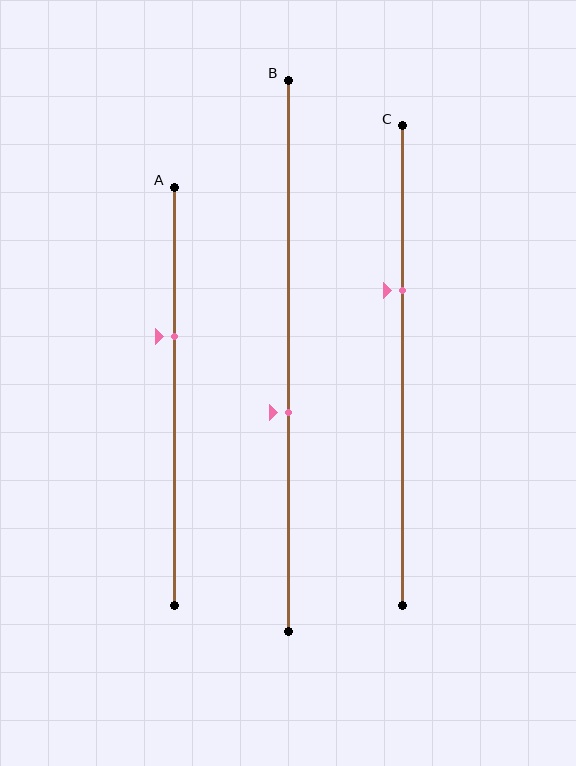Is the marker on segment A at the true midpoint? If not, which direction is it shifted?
No, the marker on segment A is shifted upward by about 14% of the segment length.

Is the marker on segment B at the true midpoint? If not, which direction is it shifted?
No, the marker on segment B is shifted downward by about 10% of the segment length.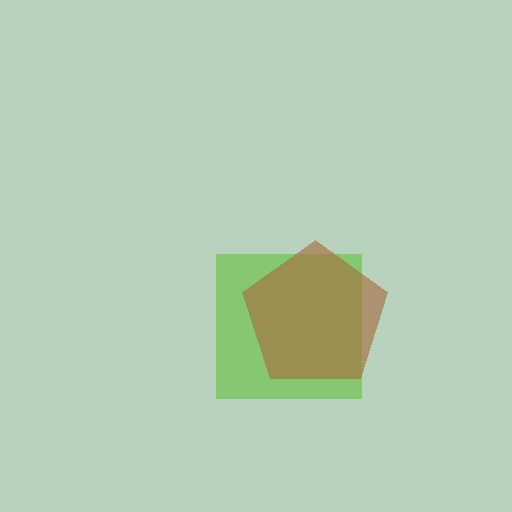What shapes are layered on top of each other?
The layered shapes are: a lime square, a brown pentagon.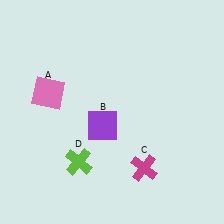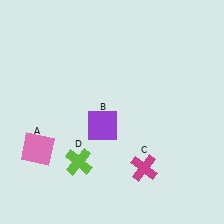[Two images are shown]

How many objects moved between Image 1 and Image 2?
1 object moved between the two images.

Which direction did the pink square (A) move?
The pink square (A) moved down.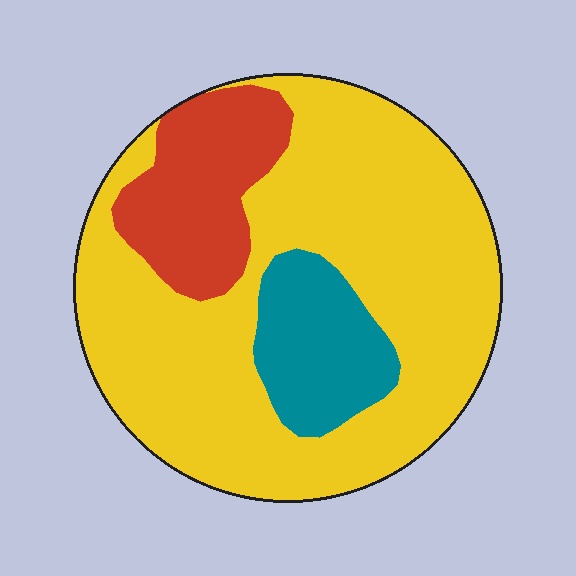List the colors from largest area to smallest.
From largest to smallest: yellow, red, teal.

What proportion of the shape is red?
Red takes up about one sixth (1/6) of the shape.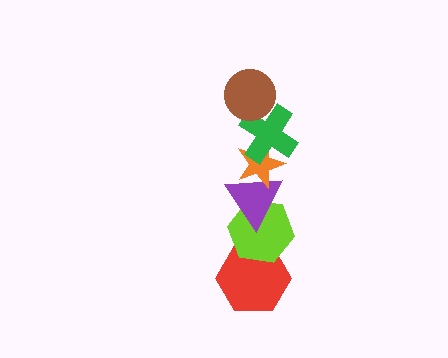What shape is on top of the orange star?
The green cross is on top of the orange star.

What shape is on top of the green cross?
The brown circle is on top of the green cross.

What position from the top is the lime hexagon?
The lime hexagon is 5th from the top.